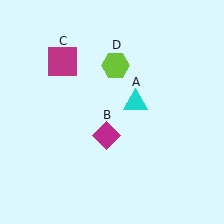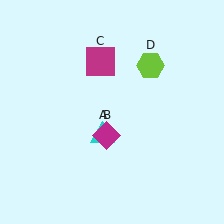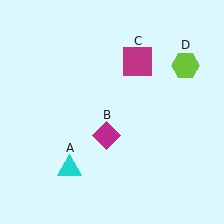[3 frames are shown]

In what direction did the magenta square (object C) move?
The magenta square (object C) moved right.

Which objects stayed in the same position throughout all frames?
Magenta diamond (object B) remained stationary.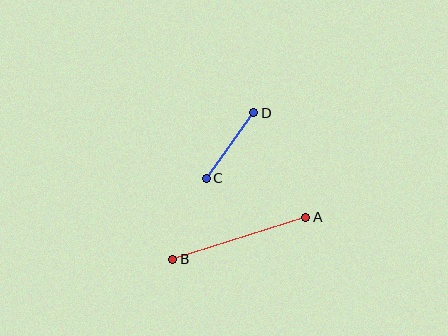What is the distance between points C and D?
The distance is approximately 81 pixels.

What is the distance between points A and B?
The distance is approximately 139 pixels.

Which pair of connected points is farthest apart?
Points A and B are farthest apart.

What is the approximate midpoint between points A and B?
The midpoint is at approximately (239, 238) pixels.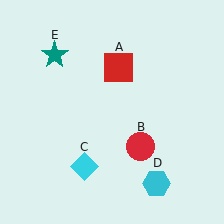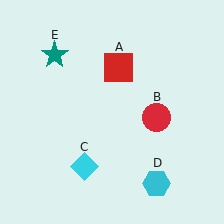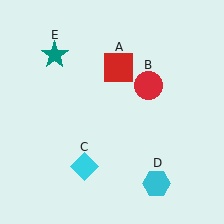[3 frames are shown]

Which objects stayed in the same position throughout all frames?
Red square (object A) and cyan diamond (object C) and cyan hexagon (object D) and teal star (object E) remained stationary.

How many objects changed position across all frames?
1 object changed position: red circle (object B).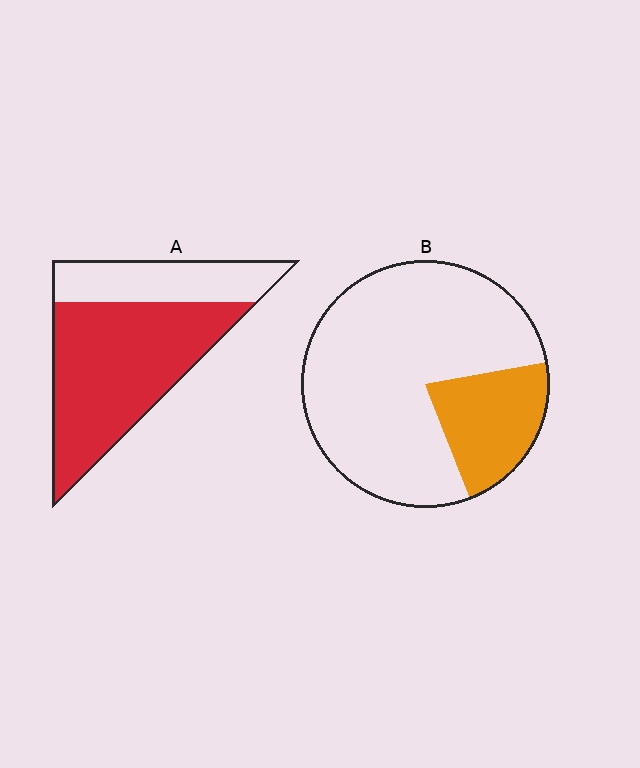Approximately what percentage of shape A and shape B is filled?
A is approximately 70% and B is approximately 20%.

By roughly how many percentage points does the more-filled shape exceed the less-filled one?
By roughly 45 percentage points (A over B).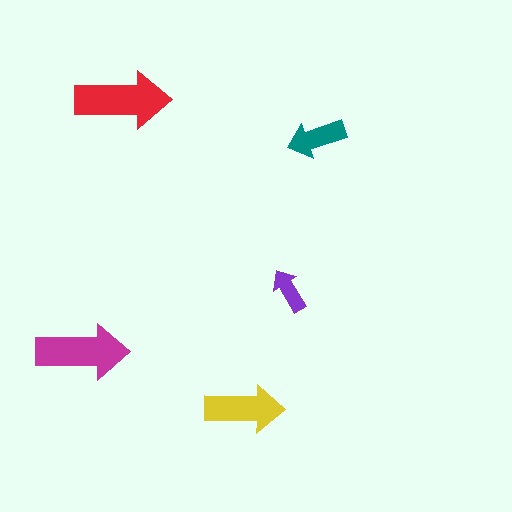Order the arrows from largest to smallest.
the red one, the magenta one, the yellow one, the teal one, the purple one.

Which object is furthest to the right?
The teal arrow is rightmost.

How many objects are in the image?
There are 5 objects in the image.